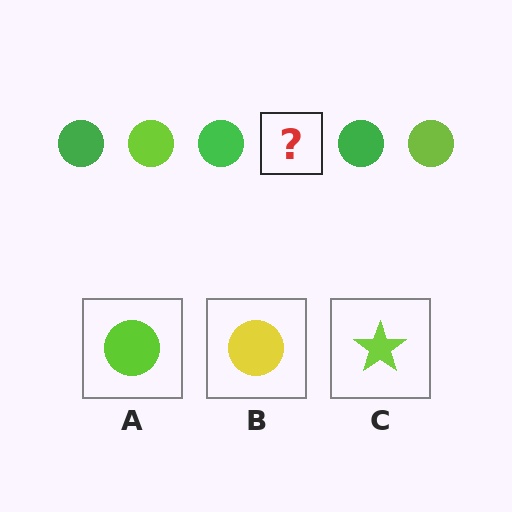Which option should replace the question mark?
Option A.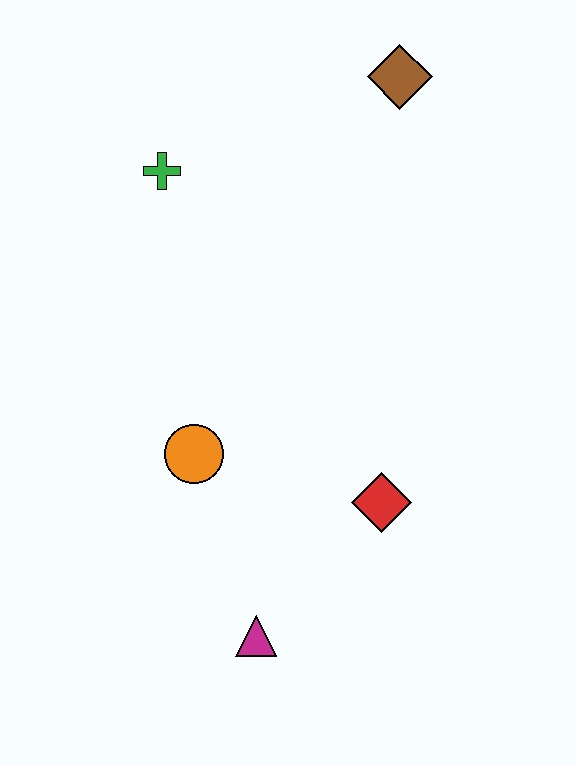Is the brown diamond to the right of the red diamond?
Yes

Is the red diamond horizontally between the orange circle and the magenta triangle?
No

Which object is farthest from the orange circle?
The brown diamond is farthest from the orange circle.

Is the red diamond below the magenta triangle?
No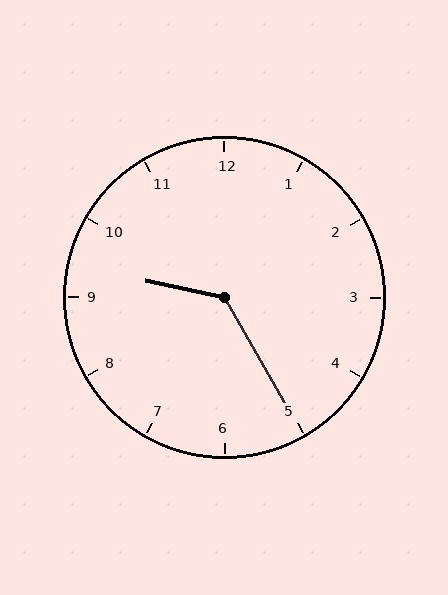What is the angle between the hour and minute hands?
Approximately 132 degrees.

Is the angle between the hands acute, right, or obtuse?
It is obtuse.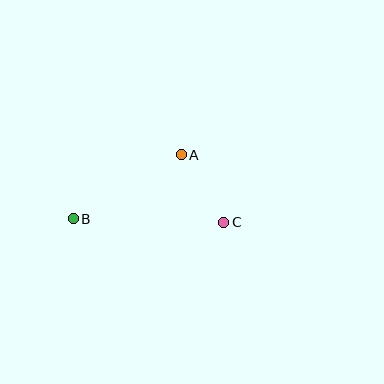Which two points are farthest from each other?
Points B and C are farthest from each other.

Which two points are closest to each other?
Points A and C are closest to each other.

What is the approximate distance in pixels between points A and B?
The distance between A and B is approximately 126 pixels.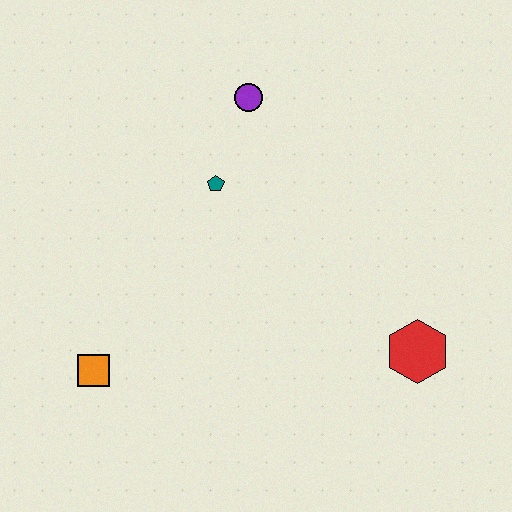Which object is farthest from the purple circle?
The orange square is farthest from the purple circle.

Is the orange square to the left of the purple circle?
Yes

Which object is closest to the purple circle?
The teal pentagon is closest to the purple circle.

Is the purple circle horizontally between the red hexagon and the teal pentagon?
Yes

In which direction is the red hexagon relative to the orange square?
The red hexagon is to the right of the orange square.